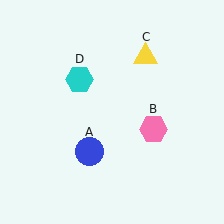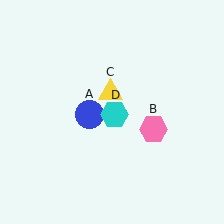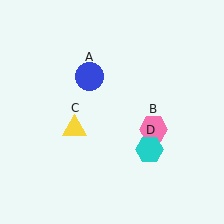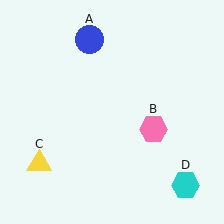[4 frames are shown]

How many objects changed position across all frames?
3 objects changed position: blue circle (object A), yellow triangle (object C), cyan hexagon (object D).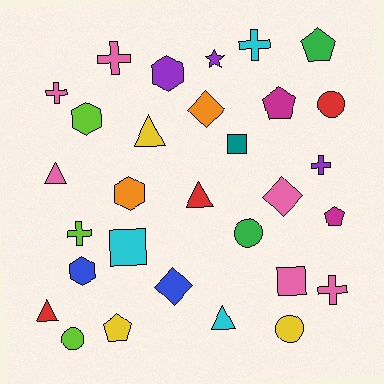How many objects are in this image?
There are 30 objects.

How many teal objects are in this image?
There is 1 teal object.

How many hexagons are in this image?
There are 4 hexagons.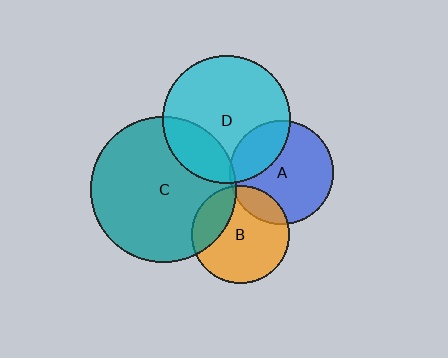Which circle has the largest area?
Circle C (teal).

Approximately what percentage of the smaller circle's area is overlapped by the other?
Approximately 25%.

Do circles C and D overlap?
Yes.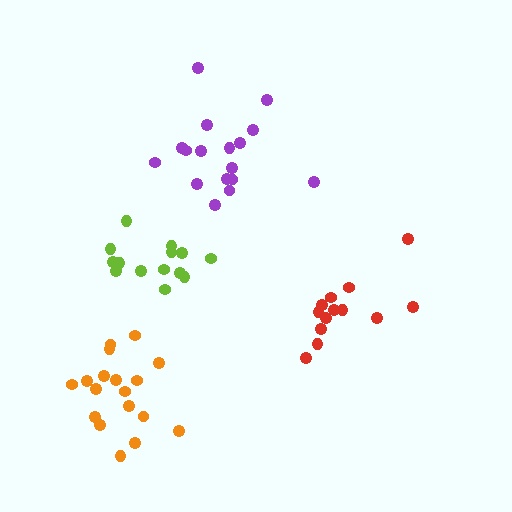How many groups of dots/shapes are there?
There are 4 groups.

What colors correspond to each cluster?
The clusters are colored: orange, red, lime, purple.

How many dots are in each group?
Group 1: 18 dots, Group 2: 13 dots, Group 3: 14 dots, Group 4: 17 dots (62 total).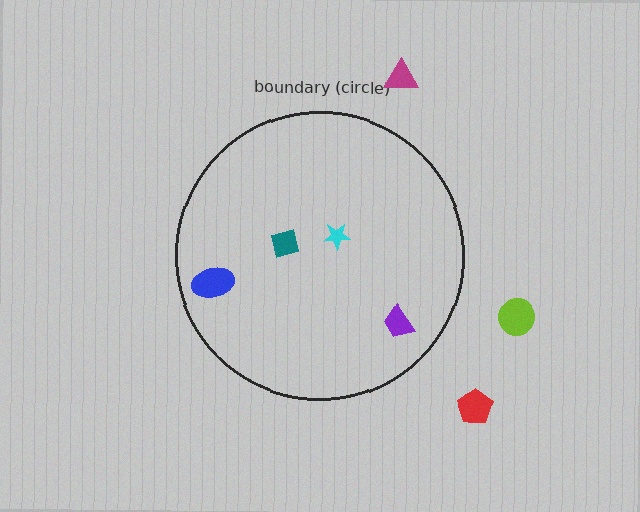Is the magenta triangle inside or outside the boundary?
Outside.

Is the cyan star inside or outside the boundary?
Inside.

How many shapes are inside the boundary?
4 inside, 3 outside.